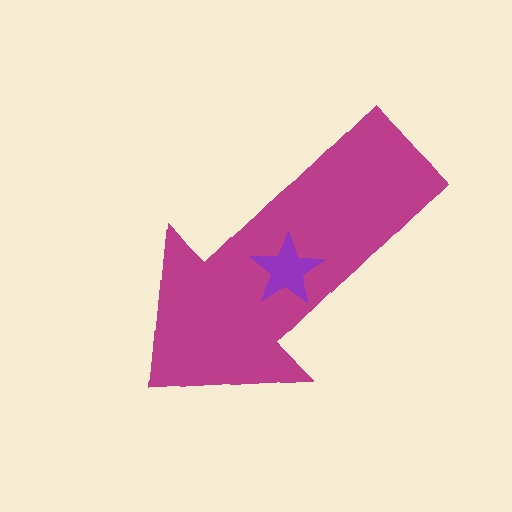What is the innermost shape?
The purple star.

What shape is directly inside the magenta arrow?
The purple star.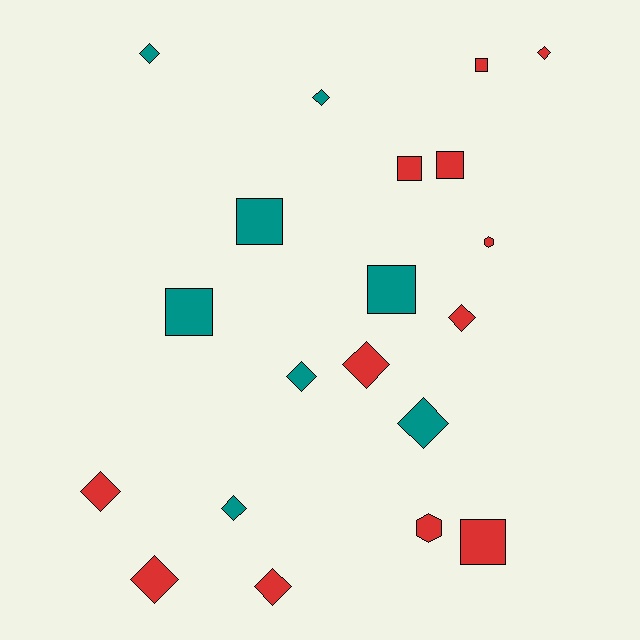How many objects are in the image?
There are 20 objects.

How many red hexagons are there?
There are 2 red hexagons.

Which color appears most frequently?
Red, with 12 objects.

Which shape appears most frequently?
Diamond, with 11 objects.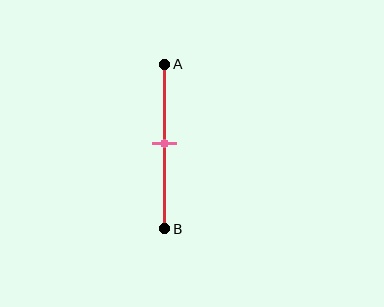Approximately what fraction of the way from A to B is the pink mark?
The pink mark is approximately 50% of the way from A to B.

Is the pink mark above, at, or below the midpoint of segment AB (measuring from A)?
The pink mark is approximately at the midpoint of segment AB.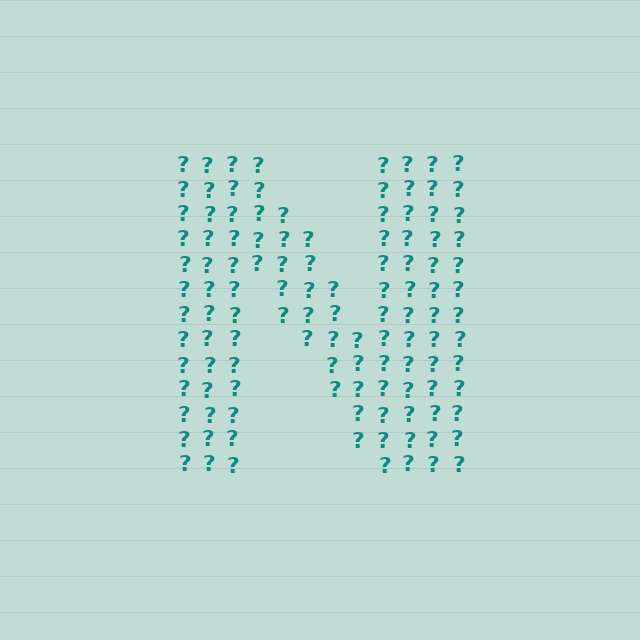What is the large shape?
The large shape is the letter N.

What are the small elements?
The small elements are question marks.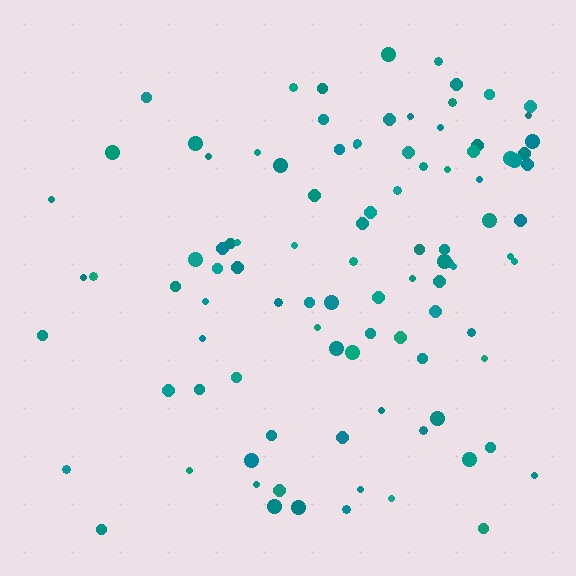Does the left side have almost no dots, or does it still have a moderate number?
Still a moderate number, just noticeably fewer than the right.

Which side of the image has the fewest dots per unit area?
The left.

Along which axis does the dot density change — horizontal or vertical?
Horizontal.